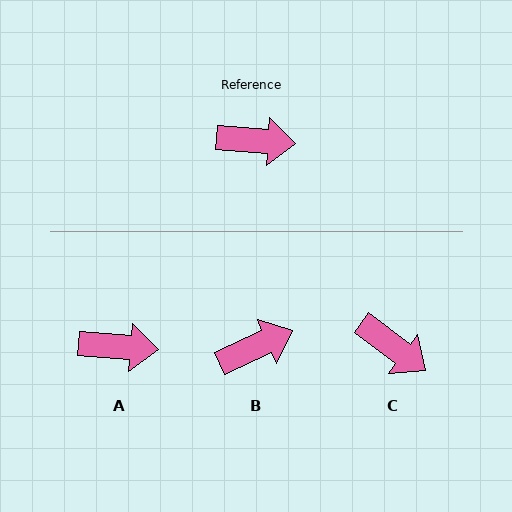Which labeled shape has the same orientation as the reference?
A.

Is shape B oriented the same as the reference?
No, it is off by about 29 degrees.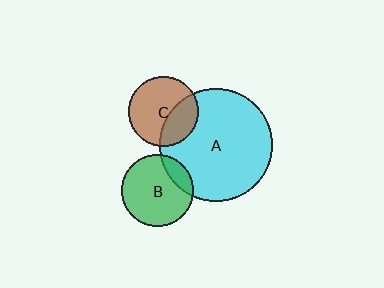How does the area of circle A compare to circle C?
Approximately 2.6 times.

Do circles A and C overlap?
Yes.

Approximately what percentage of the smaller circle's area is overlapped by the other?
Approximately 35%.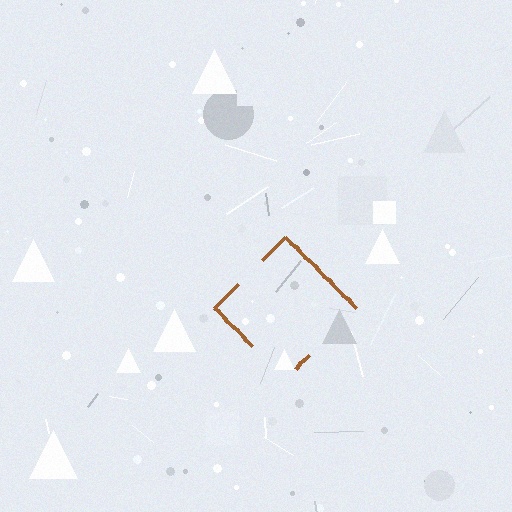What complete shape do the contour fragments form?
The contour fragments form a diamond.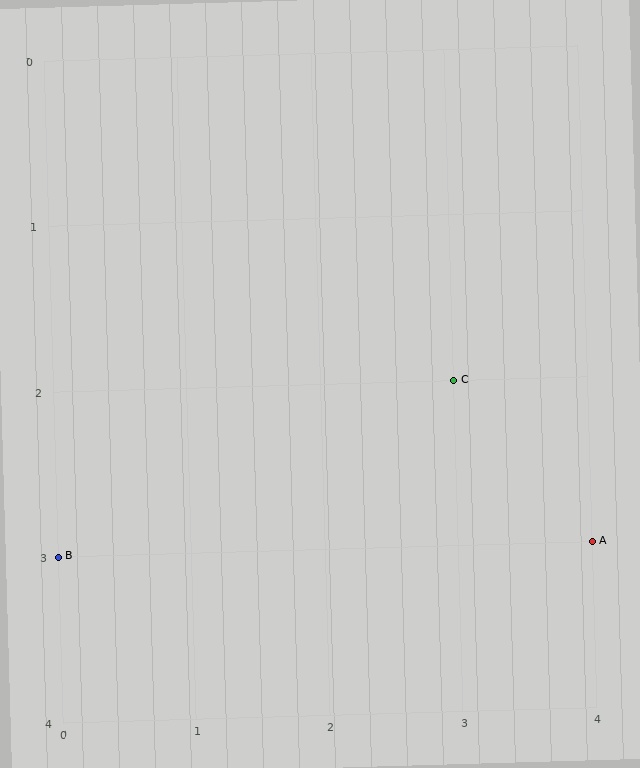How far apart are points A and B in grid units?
Points A and B are 4 columns apart.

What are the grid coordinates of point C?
Point C is at grid coordinates (3, 2).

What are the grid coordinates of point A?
Point A is at grid coordinates (4, 3).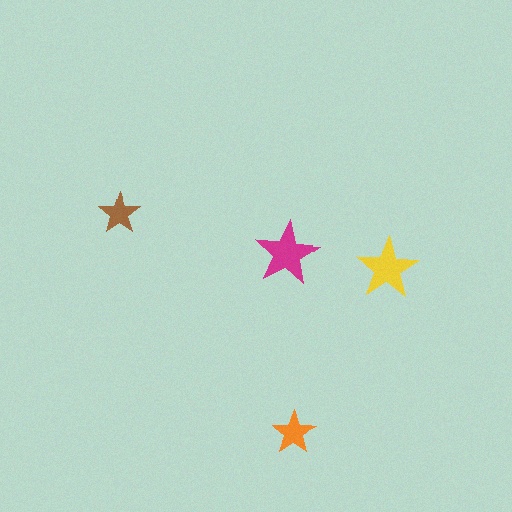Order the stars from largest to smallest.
the magenta one, the yellow one, the orange one, the brown one.